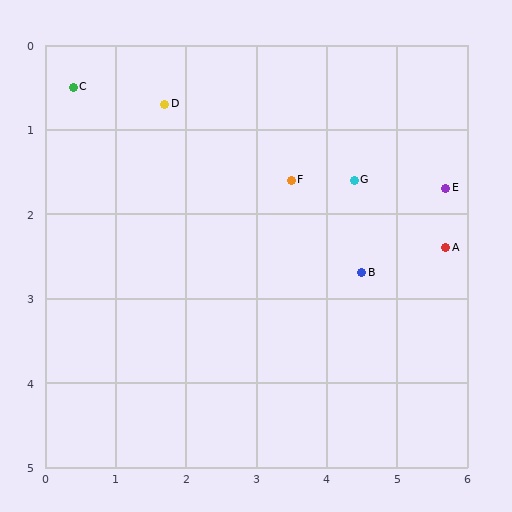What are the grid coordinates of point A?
Point A is at approximately (5.7, 2.4).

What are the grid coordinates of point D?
Point D is at approximately (1.7, 0.7).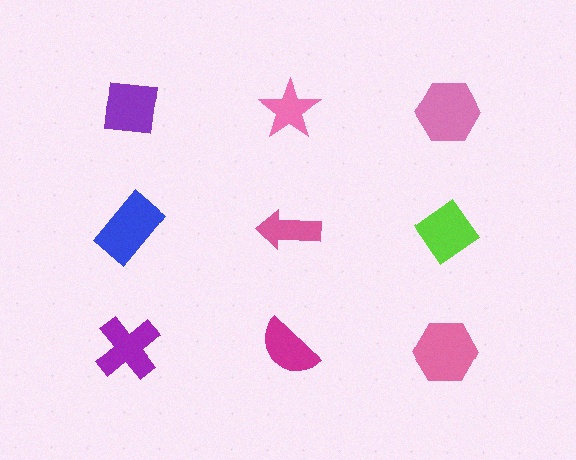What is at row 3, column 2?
A magenta semicircle.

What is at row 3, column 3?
A pink hexagon.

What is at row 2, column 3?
A lime diamond.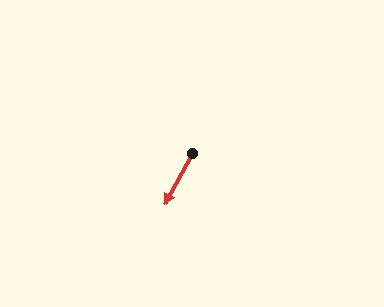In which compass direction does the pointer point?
Southwest.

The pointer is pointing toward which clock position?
Roughly 7 o'clock.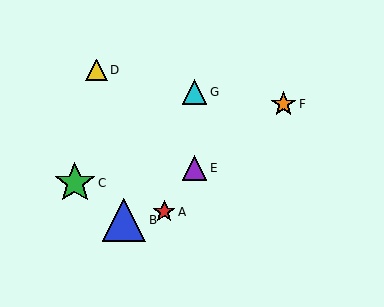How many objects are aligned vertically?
2 objects (E, G) are aligned vertically.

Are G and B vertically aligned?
No, G is at x≈195 and B is at x≈124.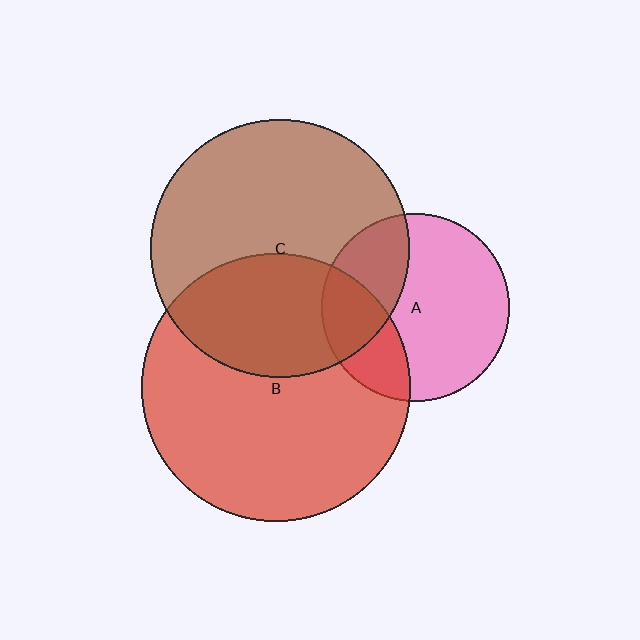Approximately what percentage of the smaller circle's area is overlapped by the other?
Approximately 35%.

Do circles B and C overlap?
Yes.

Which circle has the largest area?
Circle B (red).